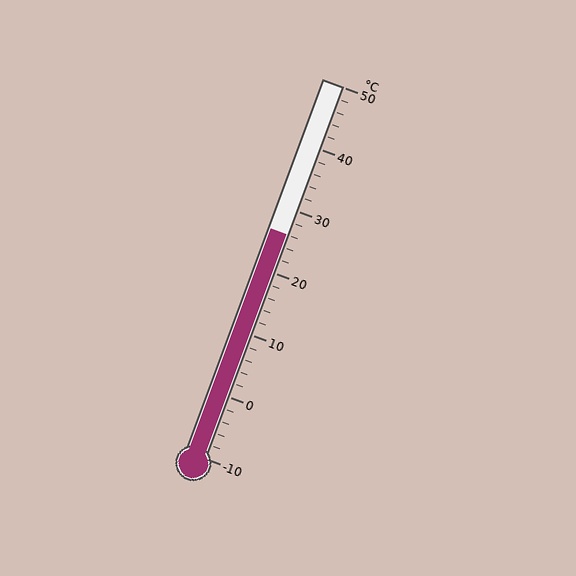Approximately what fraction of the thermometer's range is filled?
The thermometer is filled to approximately 60% of its range.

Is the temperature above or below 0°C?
The temperature is above 0°C.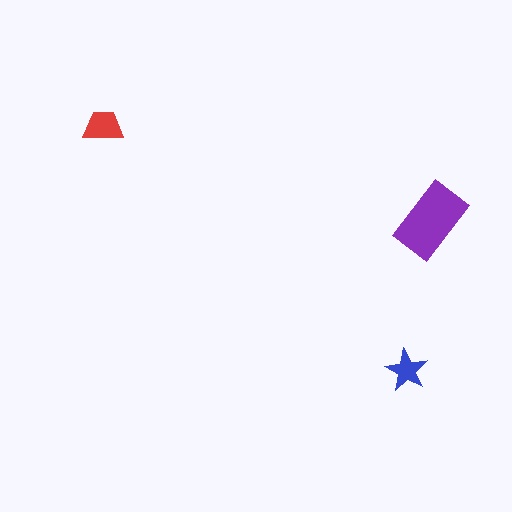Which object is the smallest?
The blue star.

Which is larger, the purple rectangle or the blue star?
The purple rectangle.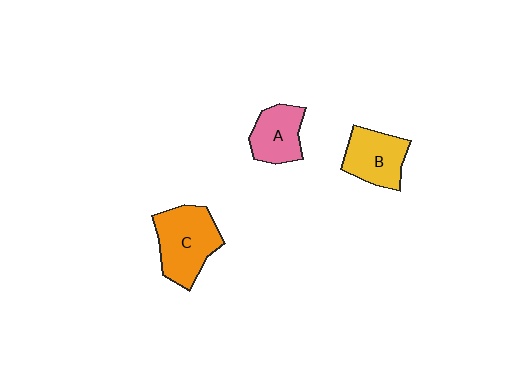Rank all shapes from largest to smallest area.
From largest to smallest: C (orange), B (yellow), A (pink).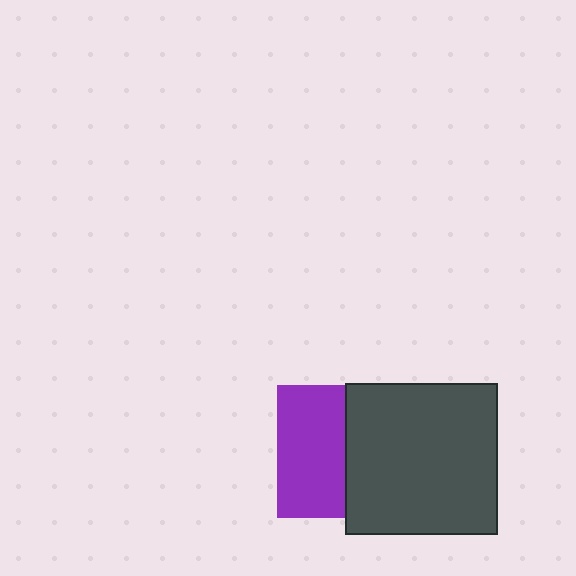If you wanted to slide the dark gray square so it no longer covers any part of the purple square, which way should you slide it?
Slide it right — that is the most direct way to separate the two shapes.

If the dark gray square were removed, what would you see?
You would see the complete purple square.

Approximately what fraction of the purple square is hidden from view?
Roughly 48% of the purple square is hidden behind the dark gray square.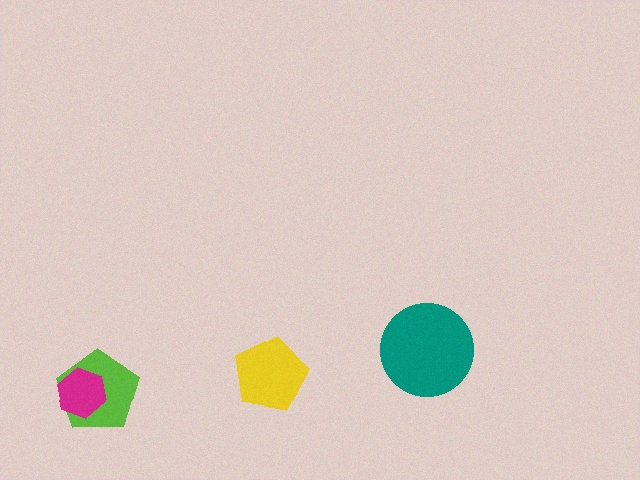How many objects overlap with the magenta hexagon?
1 object overlaps with the magenta hexagon.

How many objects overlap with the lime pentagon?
1 object overlaps with the lime pentagon.